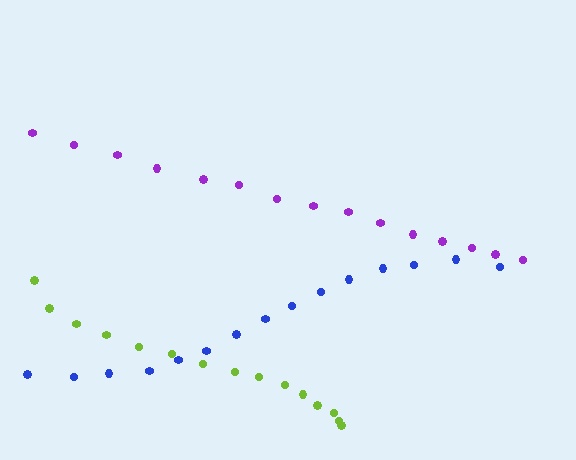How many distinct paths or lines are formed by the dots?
There are 3 distinct paths.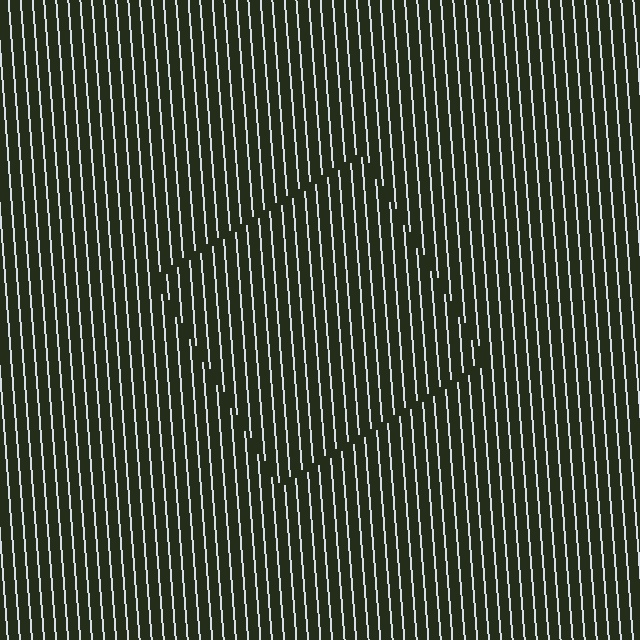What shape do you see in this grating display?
An illusory square. The interior of the shape contains the same grating, shifted by half a period — the contour is defined by the phase discontinuity where line-ends from the inner and outer gratings abut.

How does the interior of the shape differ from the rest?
The interior of the shape contains the same grating, shifted by half a period — the contour is defined by the phase discontinuity where line-ends from the inner and outer gratings abut.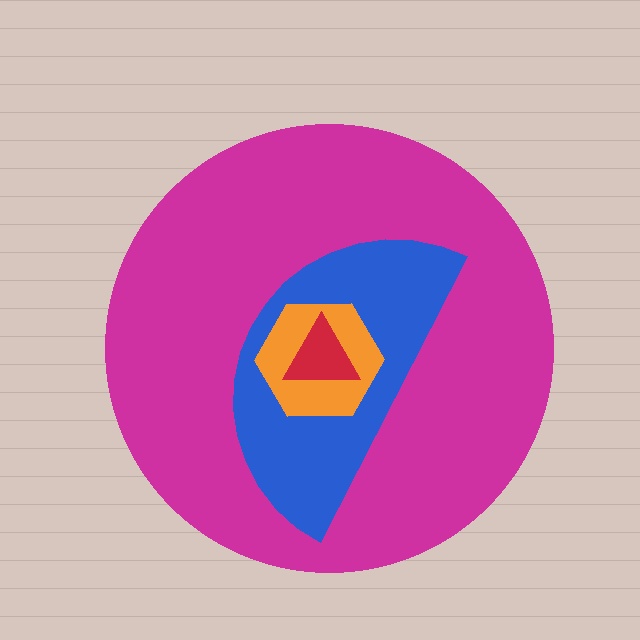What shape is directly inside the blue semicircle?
The orange hexagon.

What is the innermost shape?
The red triangle.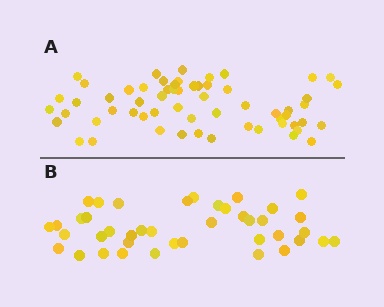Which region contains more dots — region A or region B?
Region A (the top region) has more dots.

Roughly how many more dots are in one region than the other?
Region A has approximately 20 more dots than region B.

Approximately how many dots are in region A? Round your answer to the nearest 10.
About 60 dots.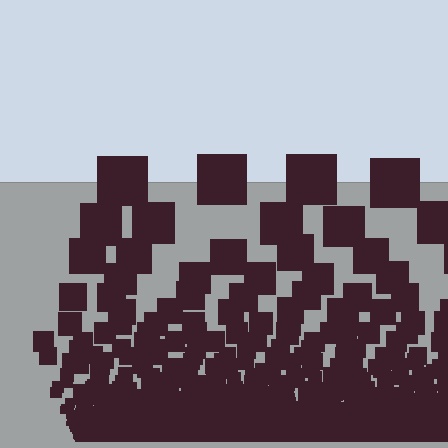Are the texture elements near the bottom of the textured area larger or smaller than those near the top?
Smaller. The gradient is inverted — elements near the bottom are smaller and denser.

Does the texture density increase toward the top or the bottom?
Density increases toward the bottom.